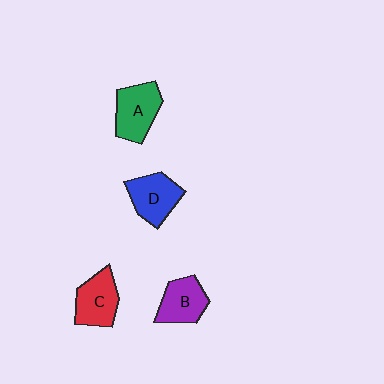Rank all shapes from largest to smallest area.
From largest to smallest: A (green), D (blue), C (red), B (purple).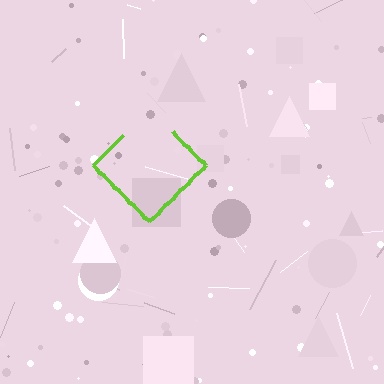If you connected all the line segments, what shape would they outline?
They would outline a diamond.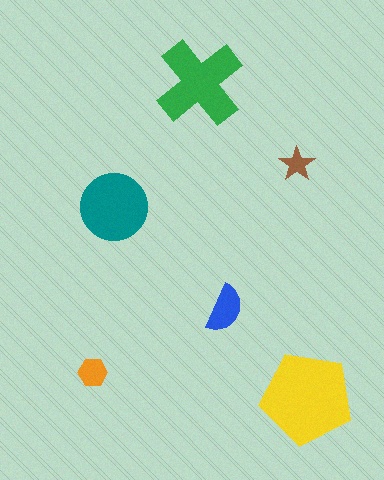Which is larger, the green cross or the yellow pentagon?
The yellow pentagon.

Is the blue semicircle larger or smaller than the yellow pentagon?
Smaller.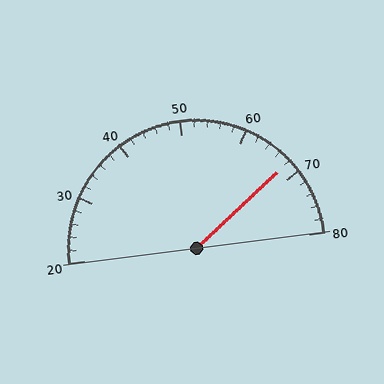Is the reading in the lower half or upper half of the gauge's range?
The reading is in the upper half of the range (20 to 80).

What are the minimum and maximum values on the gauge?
The gauge ranges from 20 to 80.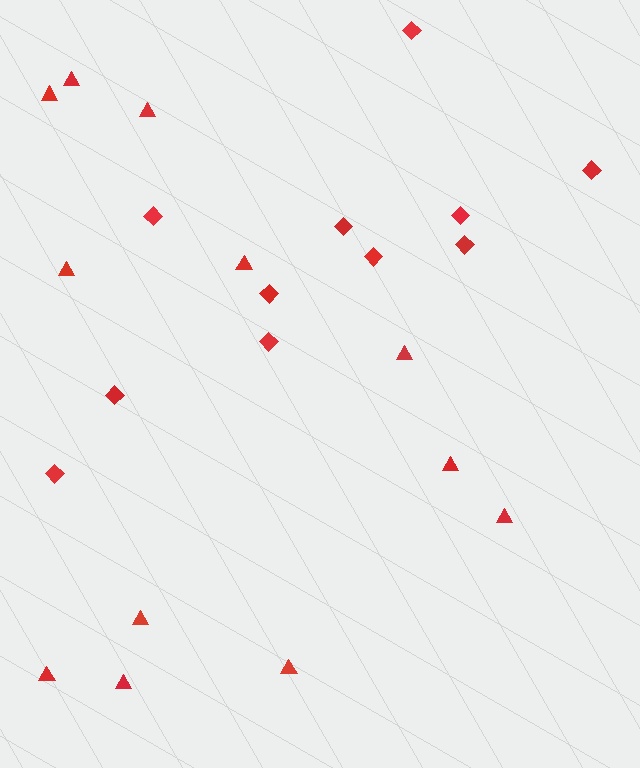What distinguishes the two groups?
There are 2 groups: one group of diamonds (11) and one group of triangles (12).